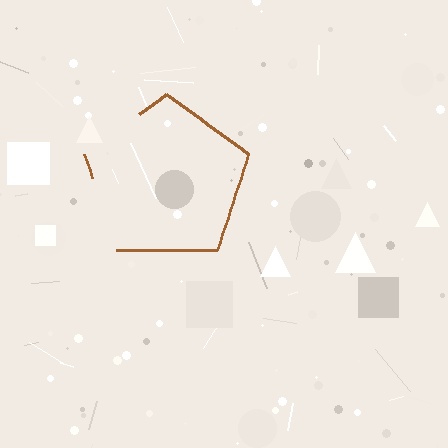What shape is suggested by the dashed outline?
The dashed outline suggests a pentagon.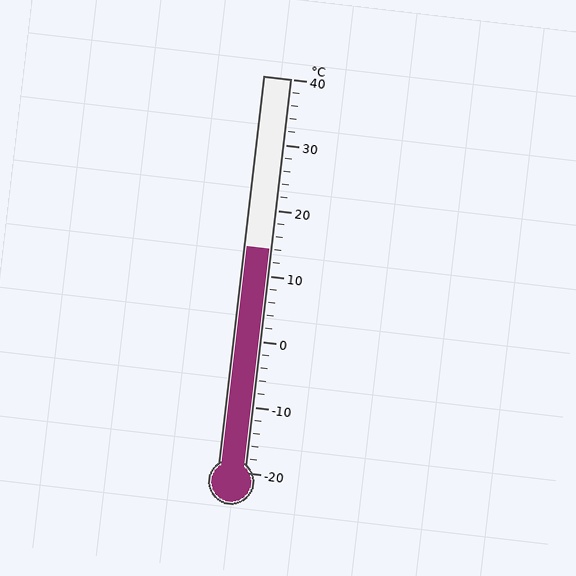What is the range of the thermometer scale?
The thermometer scale ranges from -20°C to 40°C.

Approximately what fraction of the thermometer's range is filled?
The thermometer is filled to approximately 55% of its range.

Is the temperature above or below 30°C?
The temperature is below 30°C.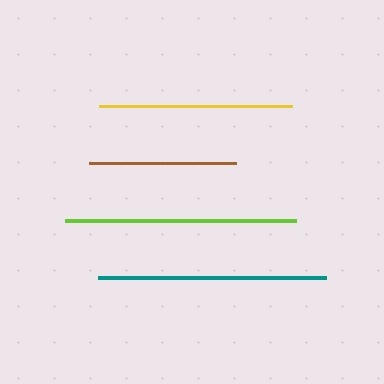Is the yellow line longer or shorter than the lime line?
The lime line is longer than the yellow line.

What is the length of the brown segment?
The brown segment is approximately 147 pixels long.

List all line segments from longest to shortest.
From longest to shortest: lime, teal, yellow, brown.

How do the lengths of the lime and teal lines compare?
The lime and teal lines are approximately the same length.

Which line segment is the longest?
The lime line is the longest at approximately 231 pixels.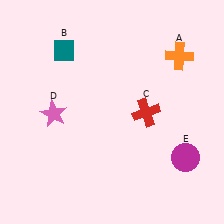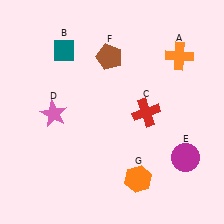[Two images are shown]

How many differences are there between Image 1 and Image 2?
There are 2 differences between the two images.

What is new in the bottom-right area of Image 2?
An orange hexagon (G) was added in the bottom-right area of Image 2.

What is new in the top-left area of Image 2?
A brown pentagon (F) was added in the top-left area of Image 2.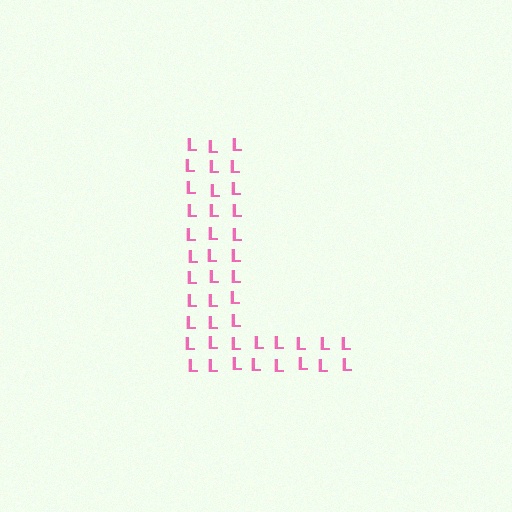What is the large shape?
The large shape is the letter L.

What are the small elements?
The small elements are letter L's.